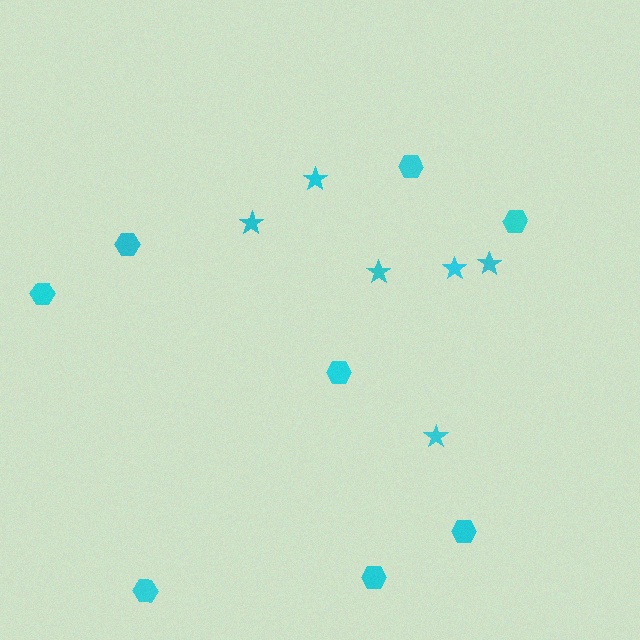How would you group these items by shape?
There are 2 groups: one group of hexagons (8) and one group of stars (6).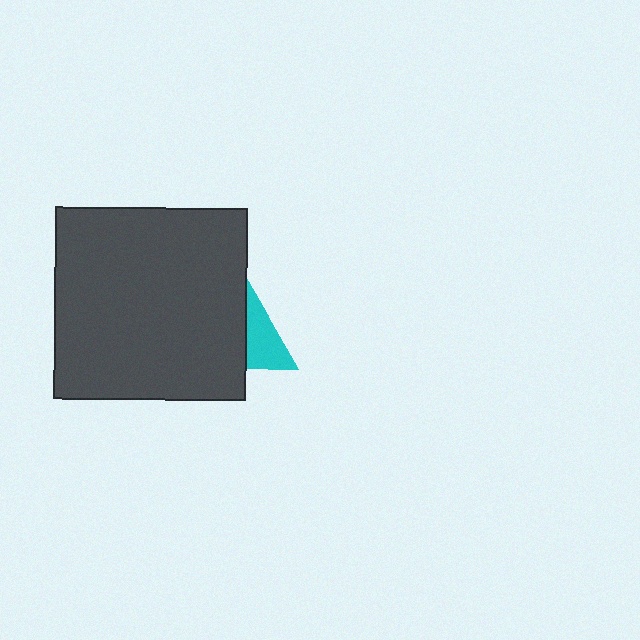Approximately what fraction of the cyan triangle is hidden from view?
Roughly 66% of the cyan triangle is hidden behind the dark gray square.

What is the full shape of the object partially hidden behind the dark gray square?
The partially hidden object is a cyan triangle.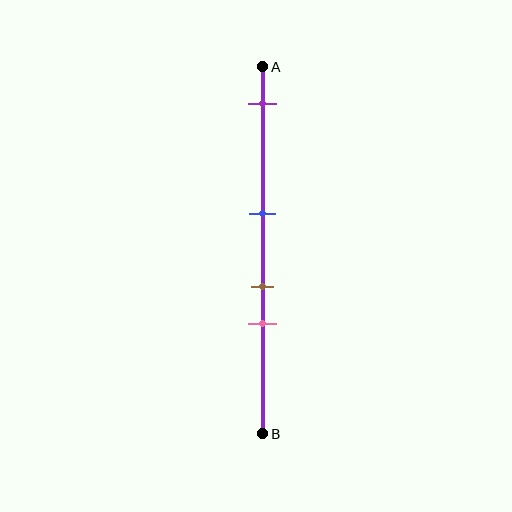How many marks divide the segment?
There are 4 marks dividing the segment.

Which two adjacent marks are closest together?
The brown and pink marks are the closest adjacent pair.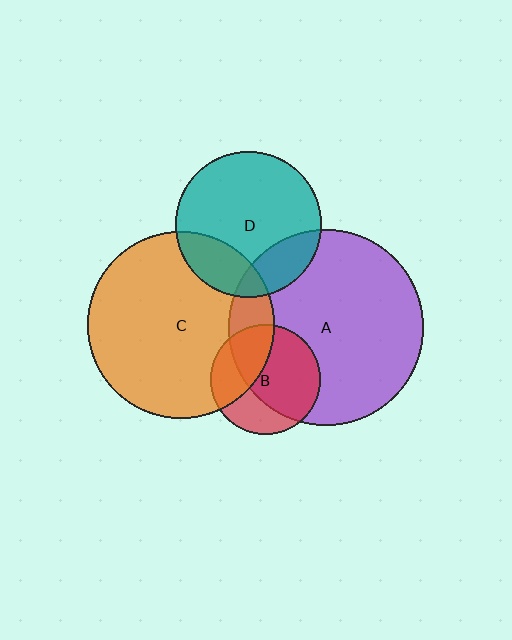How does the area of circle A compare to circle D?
Approximately 1.8 times.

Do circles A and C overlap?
Yes.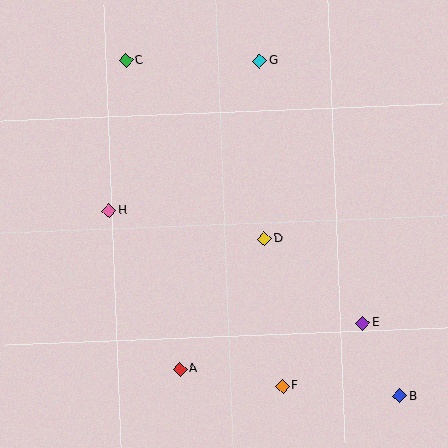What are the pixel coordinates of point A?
Point A is at (180, 369).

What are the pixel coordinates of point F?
Point F is at (283, 386).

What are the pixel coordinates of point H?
Point H is at (109, 210).